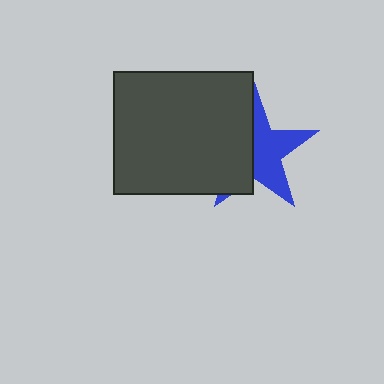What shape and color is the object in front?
The object in front is a dark gray rectangle.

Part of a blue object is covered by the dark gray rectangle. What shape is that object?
It is a star.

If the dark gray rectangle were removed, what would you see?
You would see the complete blue star.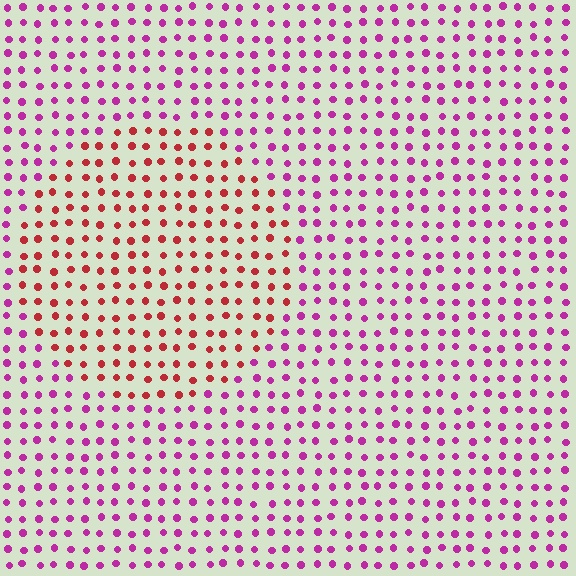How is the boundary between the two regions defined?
The boundary is defined purely by a slight shift in hue (about 45 degrees). Spacing, size, and orientation are identical on both sides.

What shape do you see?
I see a circle.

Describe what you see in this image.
The image is filled with small magenta elements in a uniform arrangement. A circle-shaped region is visible where the elements are tinted to a slightly different hue, forming a subtle color boundary.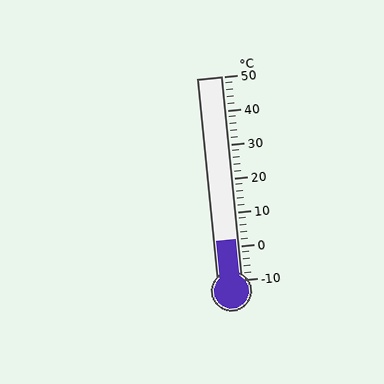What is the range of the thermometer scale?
The thermometer scale ranges from -10°C to 50°C.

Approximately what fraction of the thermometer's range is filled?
The thermometer is filled to approximately 20% of its range.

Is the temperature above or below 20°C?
The temperature is below 20°C.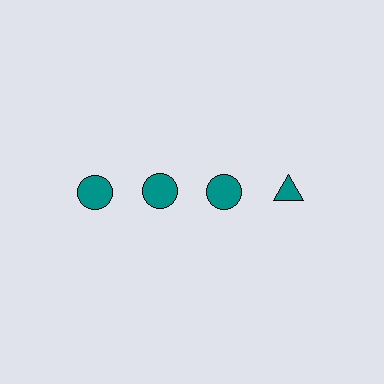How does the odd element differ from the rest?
It has a different shape: triangle instead of circle.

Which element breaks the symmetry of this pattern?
The teal triangle in the top row, second from right column breaks the symmetry. All other shapes are teal circles.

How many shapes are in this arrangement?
There are 4 shapes arranged in a grid pattern.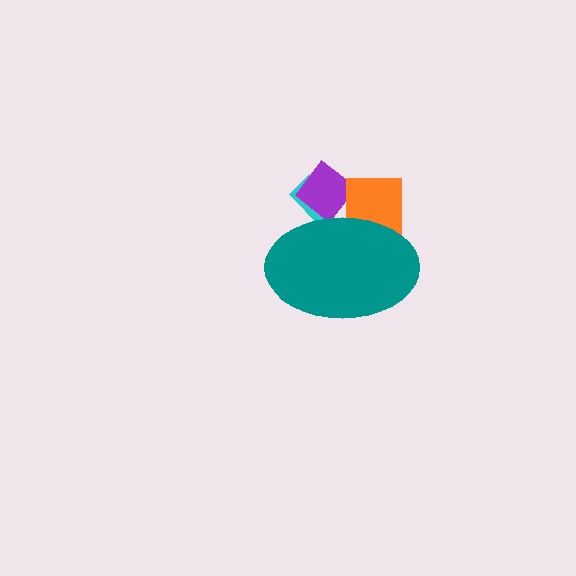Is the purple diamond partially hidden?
Yes, the purple diamond is partially hidden behind the teal ellipse.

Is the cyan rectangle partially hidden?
Yes, the cyan rectangle is partially hidden behind the teal ellipse.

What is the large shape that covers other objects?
A teal ellipse.